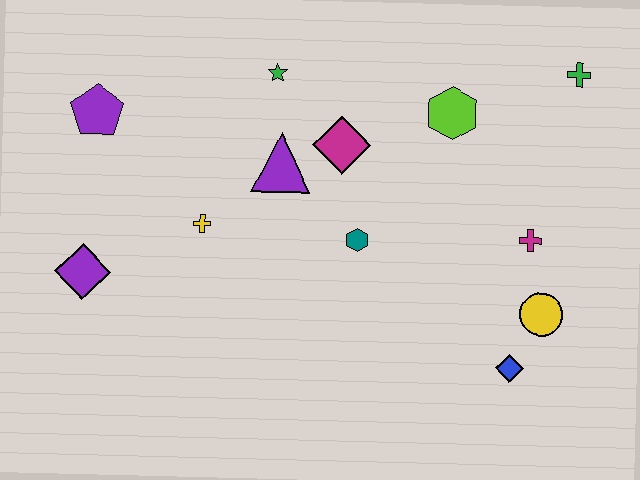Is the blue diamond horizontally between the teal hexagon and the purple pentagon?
No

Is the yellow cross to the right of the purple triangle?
No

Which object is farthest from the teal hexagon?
The purple pentagon is farthest from the teal hexagon.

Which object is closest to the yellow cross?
The purple triangle is closest to the yellow cross.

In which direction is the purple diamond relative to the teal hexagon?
The purple diamond is to the left of the teal hexagon.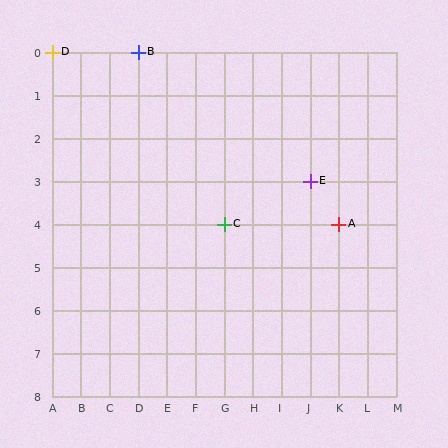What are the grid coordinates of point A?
Point A is at grid coordinates (K, 4).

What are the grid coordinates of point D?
Point D is at grid coordinates (A, 0).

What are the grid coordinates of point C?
Point C is at grid coordinates (G, 4).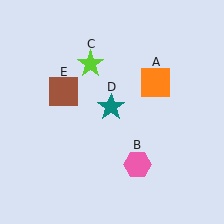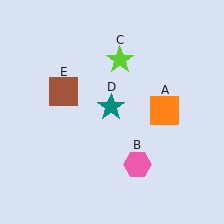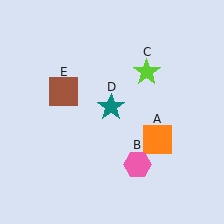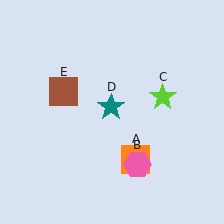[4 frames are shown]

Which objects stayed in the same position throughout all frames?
Pink hexagon (object B) and teal star (object D) and brown square (object E) remained stationary.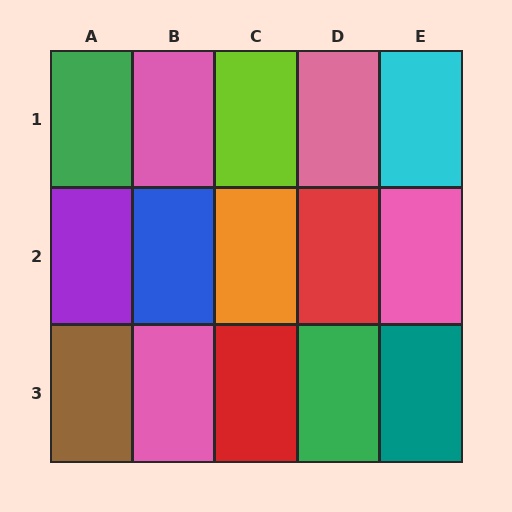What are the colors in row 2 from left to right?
Purple, blue, orange, red, pink.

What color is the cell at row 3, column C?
Red.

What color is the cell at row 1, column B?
Pink.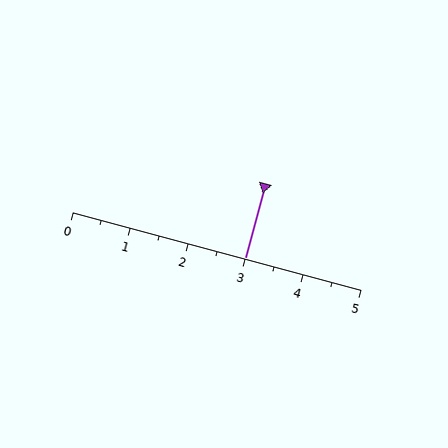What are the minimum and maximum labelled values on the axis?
The axis runs from 0 to 5.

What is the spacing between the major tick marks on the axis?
The major ticks are spaced 1 apart.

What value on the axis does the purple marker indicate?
The marker indicates approximately 3.